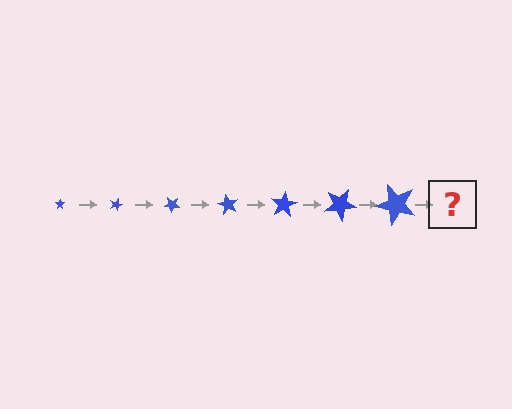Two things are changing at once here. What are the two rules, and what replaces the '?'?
The two rules are that the star grows larger each step and it rotates 20 degrees each step. The '?' should be a star, larger than the previous one and rotated 140 degrees from the start.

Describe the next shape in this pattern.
It should be a star, larger than the previous one and rotated 140 degrees from the start.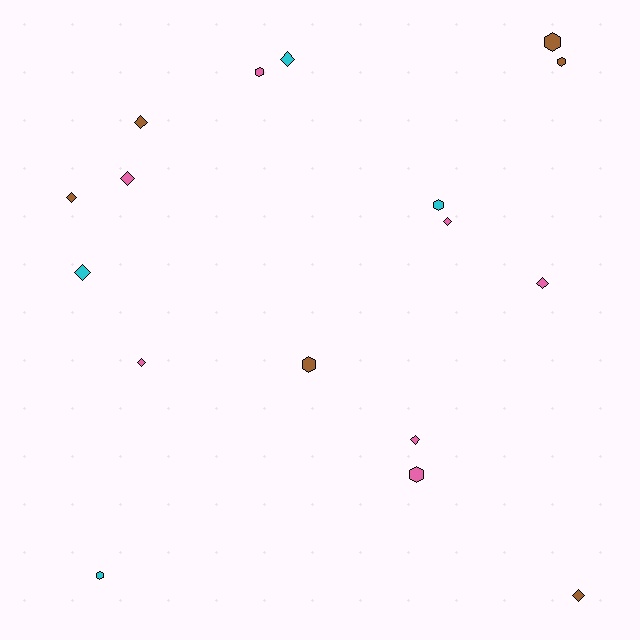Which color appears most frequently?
Pink, with 7 objects.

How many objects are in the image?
There are 17 objects.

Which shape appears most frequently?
Diamond, with 10 objects.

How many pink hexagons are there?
There are 2 pink hexagons.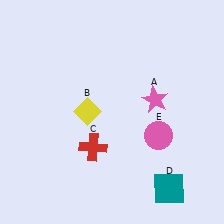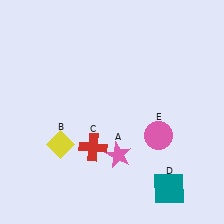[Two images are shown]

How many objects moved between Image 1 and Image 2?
2 objects moved between the two images.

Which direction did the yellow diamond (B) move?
The yellow diamond (B) moved down.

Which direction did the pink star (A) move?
The pink star (A) moved down.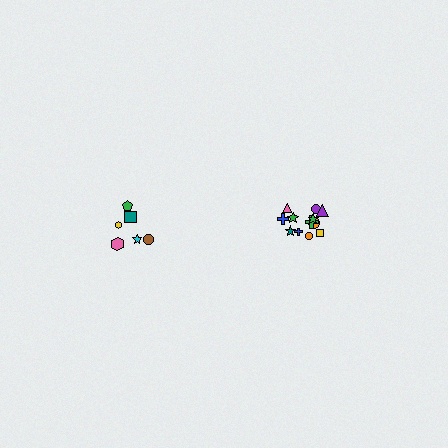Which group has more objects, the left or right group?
The right group.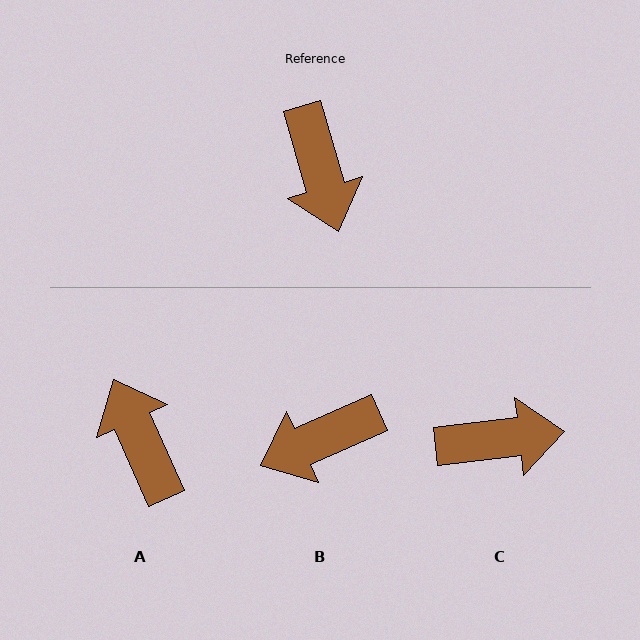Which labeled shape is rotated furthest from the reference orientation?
A, about 172 degrees away.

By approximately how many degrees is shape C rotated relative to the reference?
Approximately 81 degrees counter-clockwise.